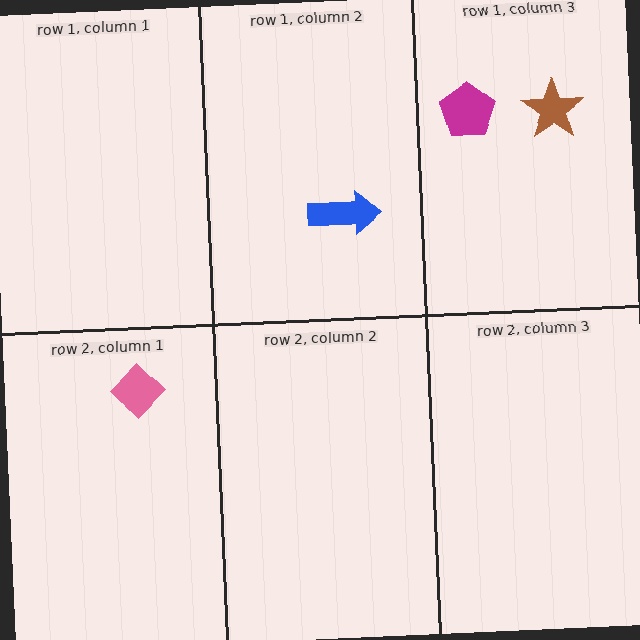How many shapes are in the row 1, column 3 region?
2.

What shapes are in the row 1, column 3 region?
The magenta pentagon, the brown star.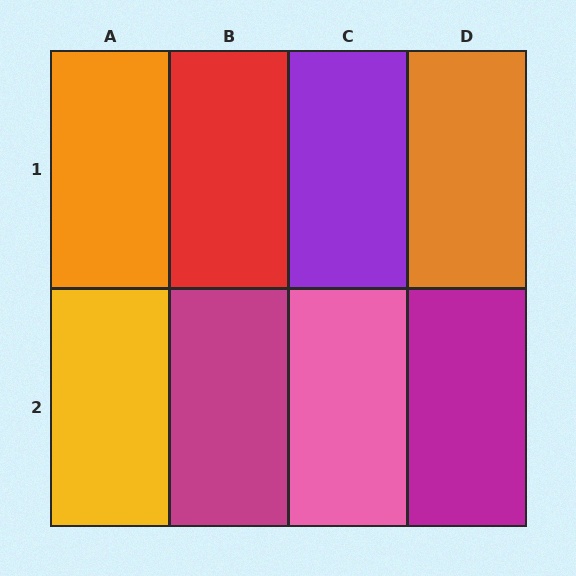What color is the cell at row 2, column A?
Yellow.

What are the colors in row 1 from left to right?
Orange, red, purple, orange.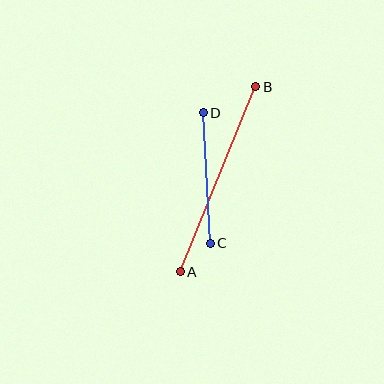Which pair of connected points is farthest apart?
Points A and B are farthest apart.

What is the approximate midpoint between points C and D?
The midpoint is at approximately (207, 178) pixels.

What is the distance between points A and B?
The distance is approximately 200 pixels.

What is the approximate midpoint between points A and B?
The midpoint is at approximately (218, 179) pixels.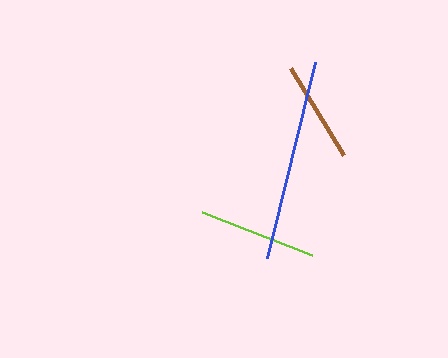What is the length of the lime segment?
The lime segment is approximately 117 pixels long.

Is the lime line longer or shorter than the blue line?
The blue line is longer than the lime line.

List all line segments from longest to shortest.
From longest to shortest: blue, lime, brown.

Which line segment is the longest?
The blue line is the longest at approximately 202 pixels.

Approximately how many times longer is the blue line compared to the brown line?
The blue line is approximately 2.0 times the length of the brown line.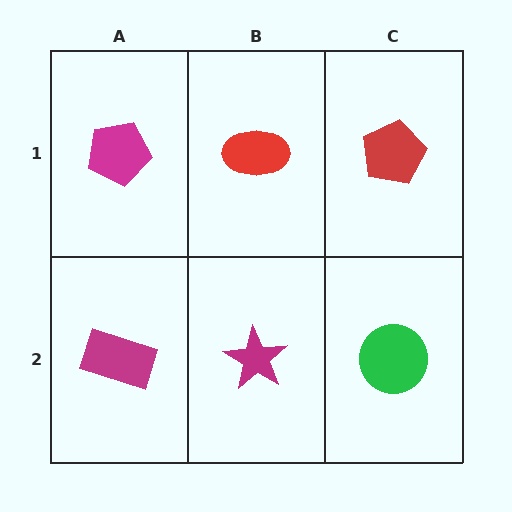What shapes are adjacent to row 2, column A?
A magenta pentagon (row 1, column A), a magenta star (row 2, column B).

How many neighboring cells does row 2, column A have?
2.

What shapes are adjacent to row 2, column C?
A red pentagon (row 1, column C), a magenta star (row 2, column B).